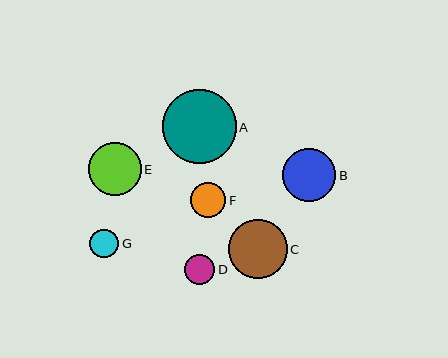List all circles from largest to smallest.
From largest to smallest: A, C, E, B, F, D, G.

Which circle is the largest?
Circle A is the largest with a size of approximately 74 pixels.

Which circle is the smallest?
Circle G is the smallest with a size of approximately 29 pixels.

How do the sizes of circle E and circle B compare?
Circle E and circle B are approximately the same size.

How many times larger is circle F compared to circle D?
Circle F is approximately 1.2 times the size of circle D.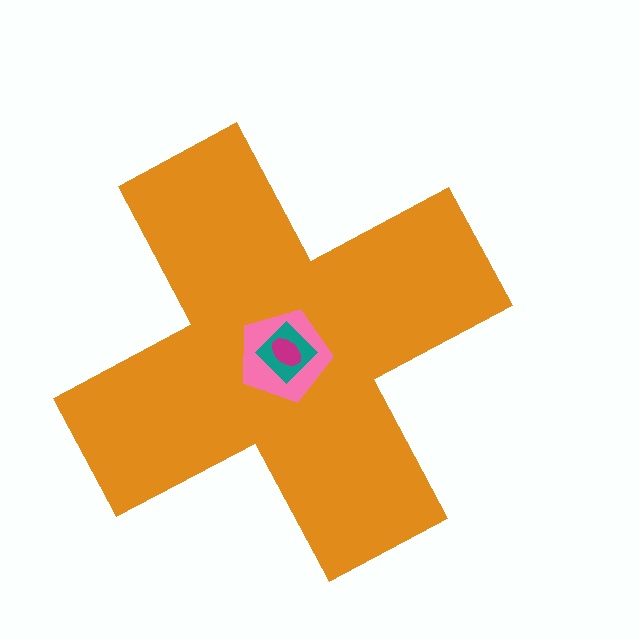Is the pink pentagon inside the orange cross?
Yes.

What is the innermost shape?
The magenta ellipse.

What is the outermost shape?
The orange cross.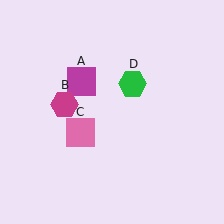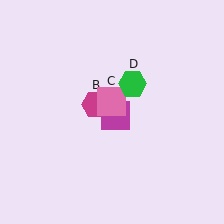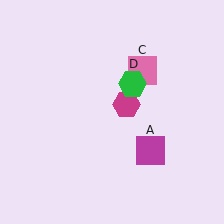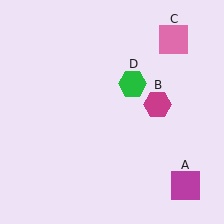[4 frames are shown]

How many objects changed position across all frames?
3 objects changed position: magenta square (object A), magenta hexagon (object B), pink square (object C).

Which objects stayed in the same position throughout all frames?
Green hexagon (object D) remained stationary.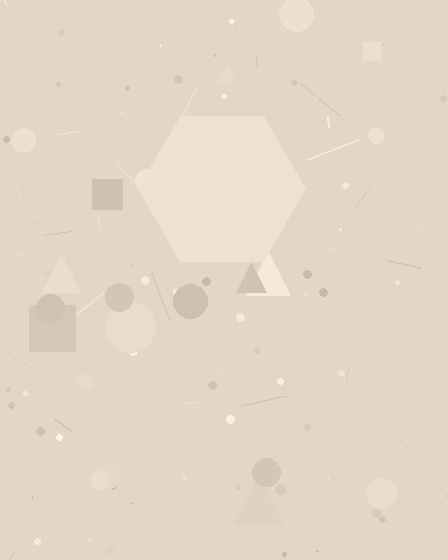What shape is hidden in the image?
A hexagon is hidden in the image.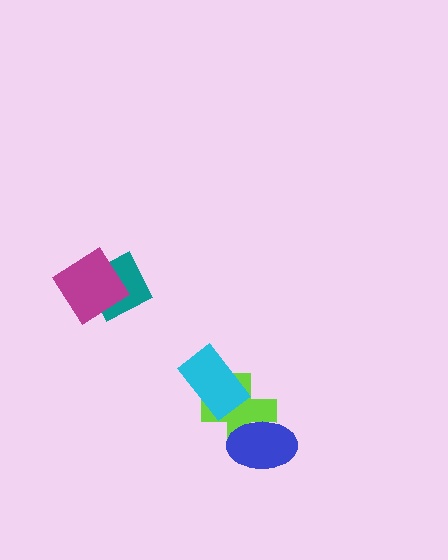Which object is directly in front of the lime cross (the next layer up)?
The cyan rectangle is directly in front of the lime cross.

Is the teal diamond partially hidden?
Yes, it is partially covered by another shape.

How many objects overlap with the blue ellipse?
1 object overlaps with the blue ellipse.